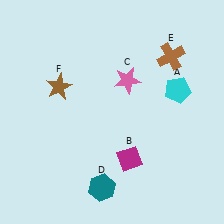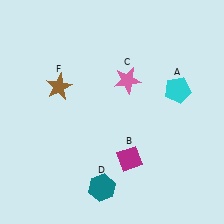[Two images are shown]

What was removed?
The brown cross (E) was removed in Image 2.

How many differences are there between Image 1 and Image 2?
There is 1 difference between the two images.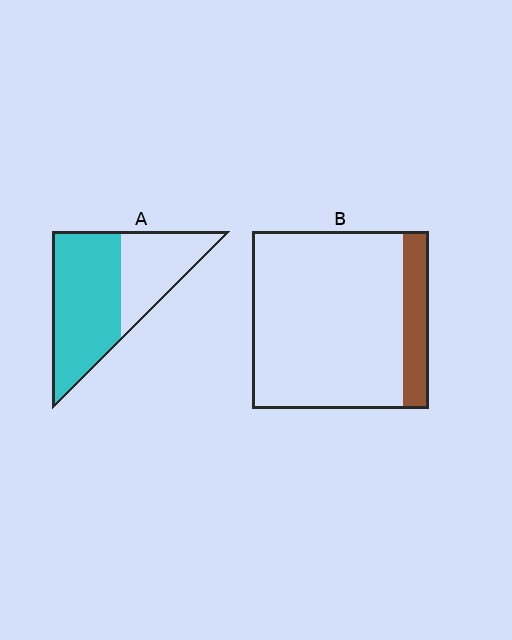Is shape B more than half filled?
No.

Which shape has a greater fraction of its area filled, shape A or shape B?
Shape A.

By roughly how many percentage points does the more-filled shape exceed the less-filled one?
By roughly 50 percentage points (A over B).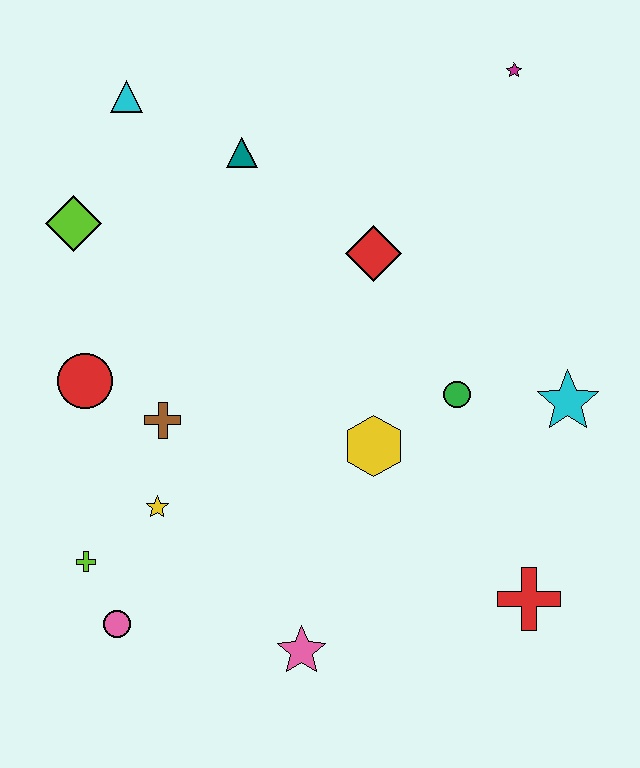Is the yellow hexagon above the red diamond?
No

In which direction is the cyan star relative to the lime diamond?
The cyan star is to the right of the lime diamond.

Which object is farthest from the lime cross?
The magenta star is farthest from the lime cross.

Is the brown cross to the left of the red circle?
No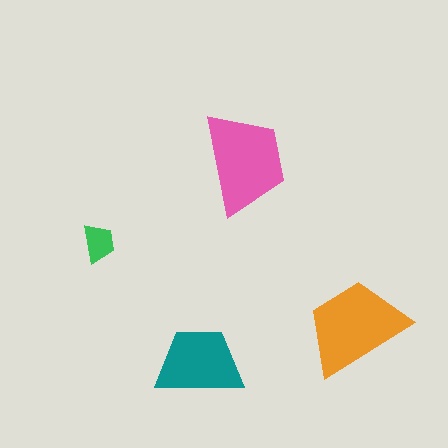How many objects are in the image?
There are 4 objects in the image.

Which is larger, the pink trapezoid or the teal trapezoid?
The pink one.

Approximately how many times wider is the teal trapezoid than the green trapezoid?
About 2 times wider.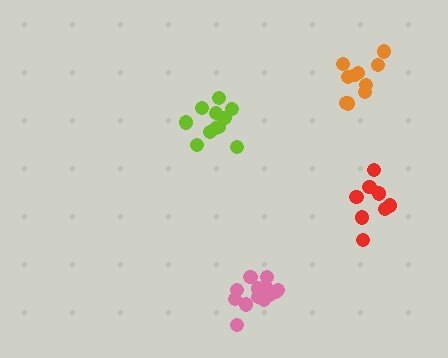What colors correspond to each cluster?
The clusters are colored: pink, orange, lime, red.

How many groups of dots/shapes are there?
There are 4 groups.